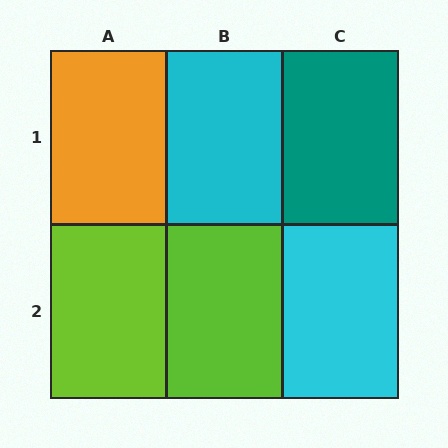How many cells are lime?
2 cells are lime.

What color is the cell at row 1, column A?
Orange.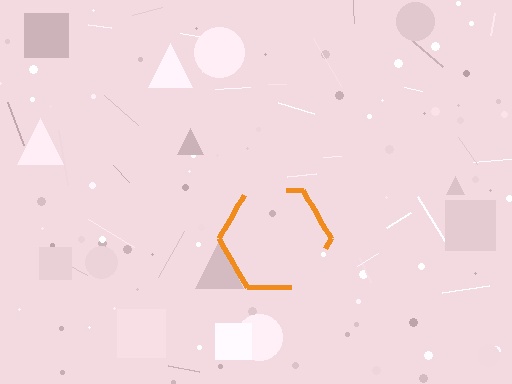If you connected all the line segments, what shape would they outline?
They would outline a hexagon.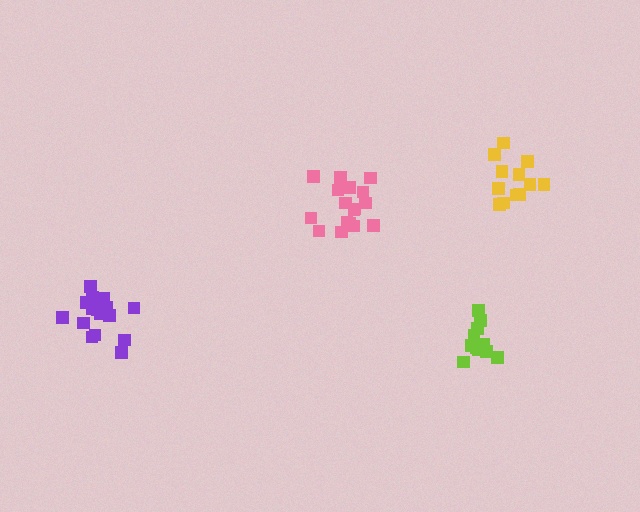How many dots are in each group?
Group 1: 17 dots, Group 2: 16 dots, Group 3: 12 dots, Group 4: 11 dots (56 total).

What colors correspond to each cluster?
The clusters are colored: pink, purple, yellow, lime.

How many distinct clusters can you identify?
There are 4 distinct clusters.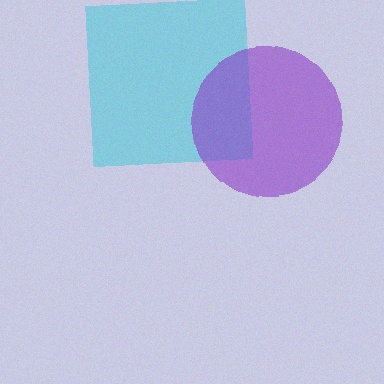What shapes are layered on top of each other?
The layered shapes are: a cyan square, a purple circle.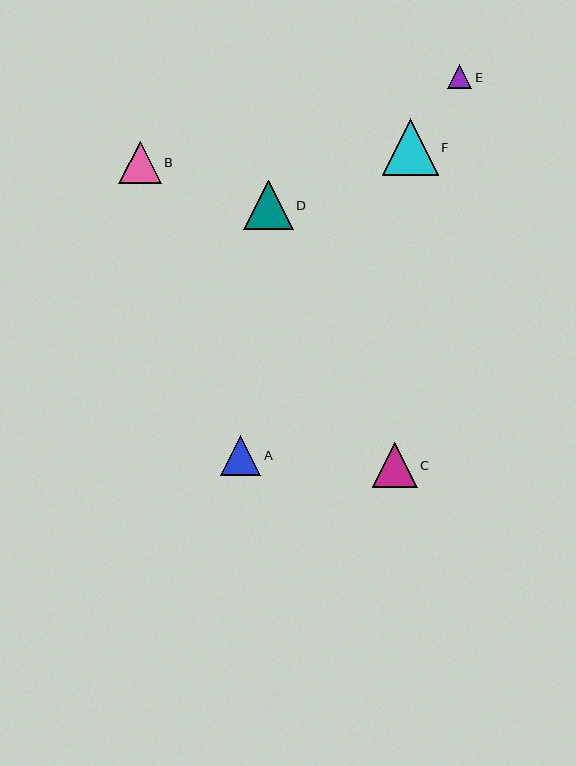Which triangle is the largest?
Triangle F is the largest with a size of approximately 56 pixels.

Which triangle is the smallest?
Triangle E is the smallest with a size of approximately 24 pixels.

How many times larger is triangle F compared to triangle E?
Triangle F is approximately 2.3 times the size of triangle E.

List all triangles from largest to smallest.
From largest to smallest: F, D, C, B, A, E.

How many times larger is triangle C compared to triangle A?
Triangle C is approximately 1.1 times the size of triangle A.